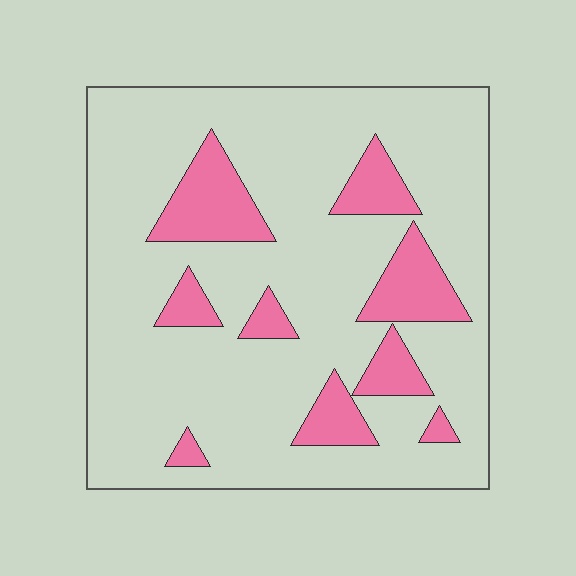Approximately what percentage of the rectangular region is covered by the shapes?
Approximately 20%.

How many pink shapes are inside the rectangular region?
9.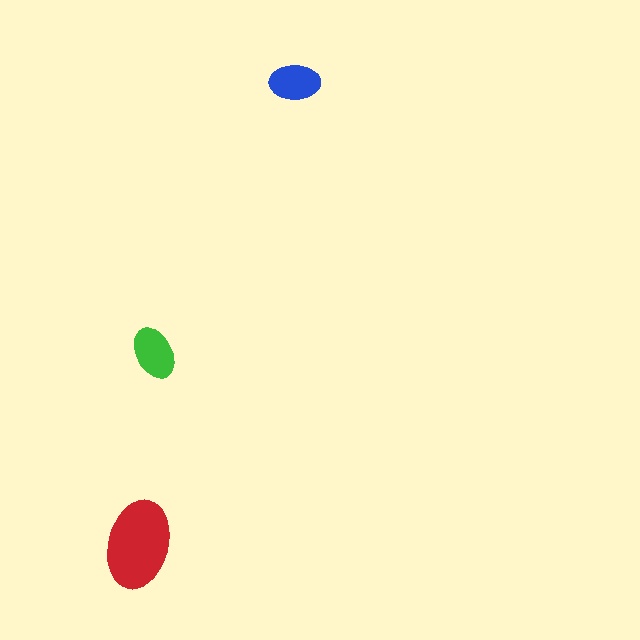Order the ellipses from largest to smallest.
the red one, the green one, the blue one.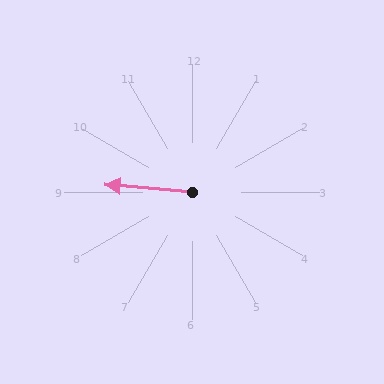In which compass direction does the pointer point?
West.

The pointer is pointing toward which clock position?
Roughly 9 o'clock.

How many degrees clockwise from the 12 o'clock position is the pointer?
Approximately 275 degrees.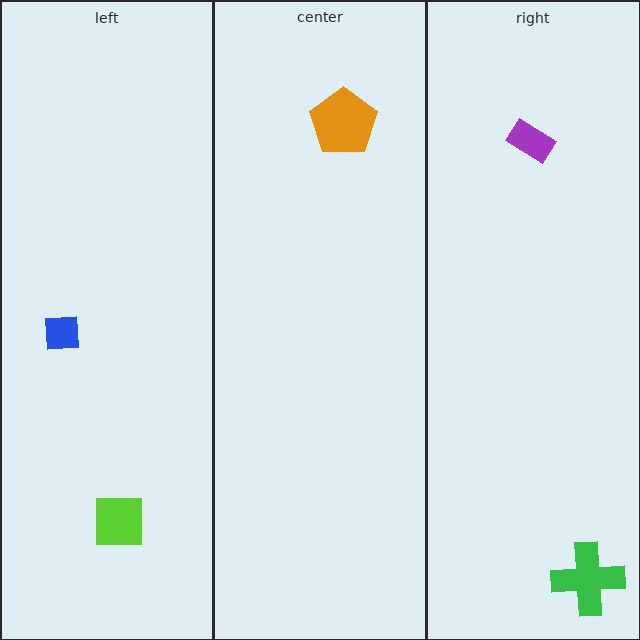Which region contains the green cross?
The right region.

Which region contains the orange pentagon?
The center region.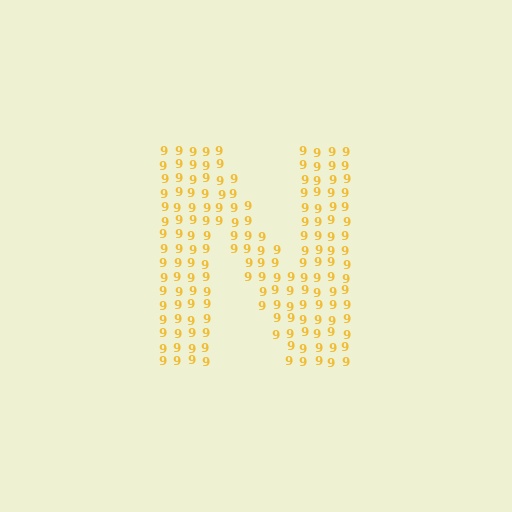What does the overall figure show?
The overall figure shows the letter N.